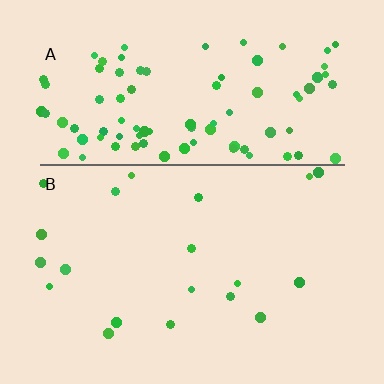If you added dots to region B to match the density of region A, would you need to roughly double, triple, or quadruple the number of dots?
Approximately quadruple.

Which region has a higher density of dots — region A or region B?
A (the top).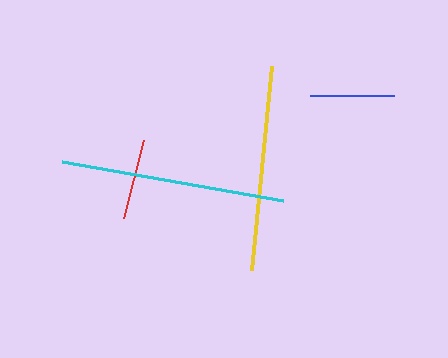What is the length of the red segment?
The red segment is approximately 81 pixels long.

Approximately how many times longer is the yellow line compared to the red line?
The yellow line is approximately 2.5 times the length of the red line.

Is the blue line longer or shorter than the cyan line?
The cyan line is longer than the blue line.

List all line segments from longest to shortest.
From longest to shortest: cyan, yellow, blue, red.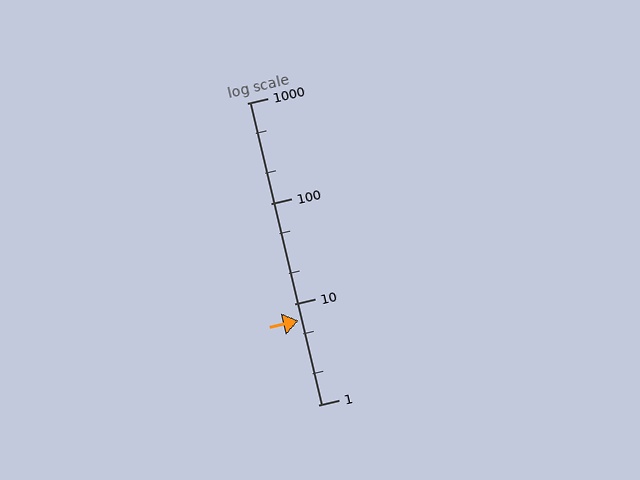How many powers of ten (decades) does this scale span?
The scale spans 3 decades, from 1 to 1000.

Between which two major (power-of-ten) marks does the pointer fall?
The pointer is between 1 and 10.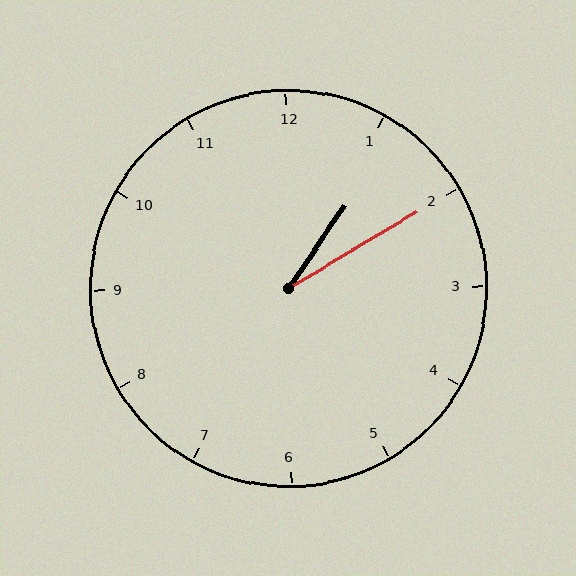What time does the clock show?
1:10.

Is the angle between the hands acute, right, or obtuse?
It is acute.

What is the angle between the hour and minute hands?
Approximately 25 degrees.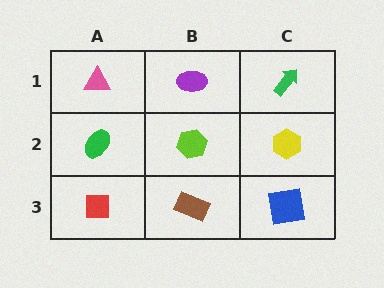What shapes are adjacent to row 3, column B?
A lime hexagon (row 2, column B), a red square (row 3, column A), a blue square (row 3, column C).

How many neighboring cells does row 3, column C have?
2.